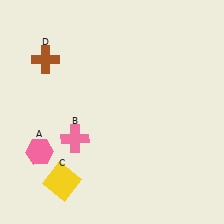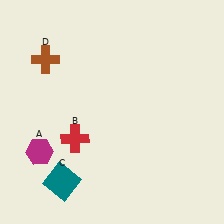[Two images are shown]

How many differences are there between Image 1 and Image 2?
There are 3 differences between the two images.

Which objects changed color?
A changed from pink to magenta. B changed from pink to red. C changed from yellow to teal.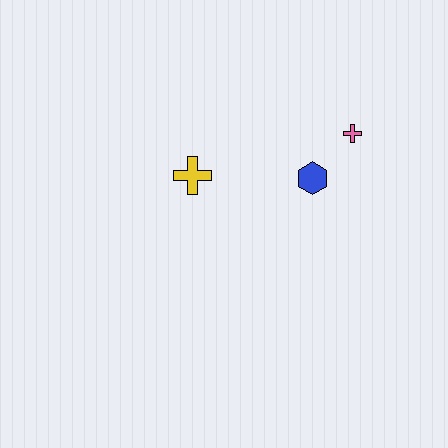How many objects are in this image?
There are 3 objects.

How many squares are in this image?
There are no squares.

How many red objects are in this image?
There are no red objects.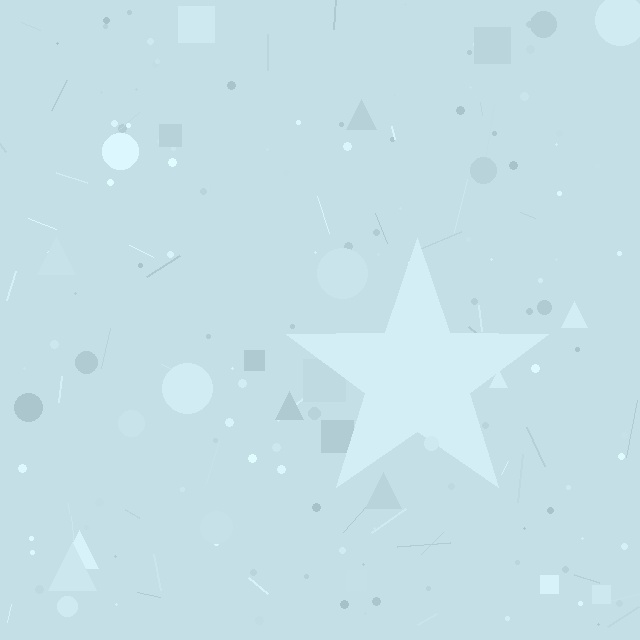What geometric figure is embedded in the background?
A star is embedded in the background.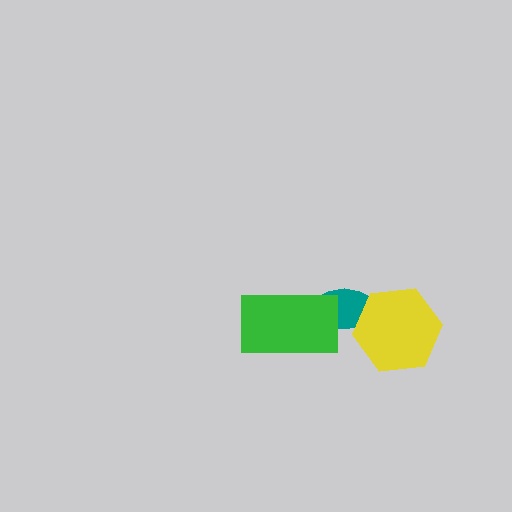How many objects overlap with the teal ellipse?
2 objects overlap with the teal ellipse.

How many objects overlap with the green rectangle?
1 object overlaps with the green rectangle.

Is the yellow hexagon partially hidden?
No, no other shape covers it.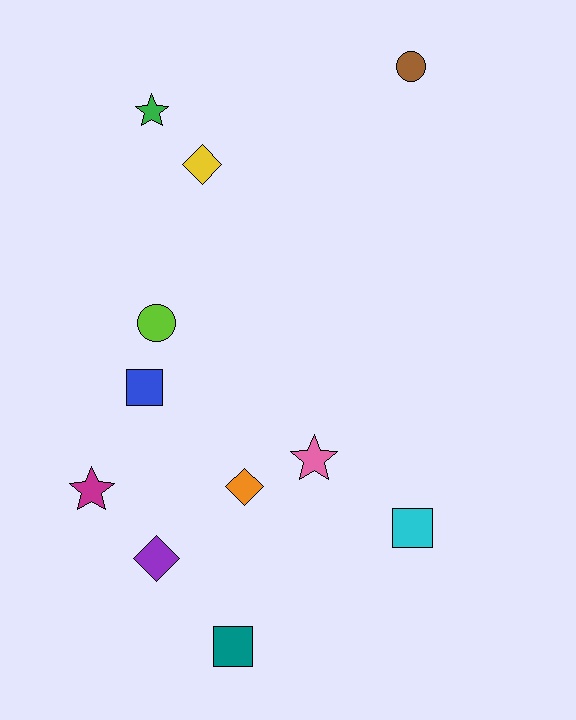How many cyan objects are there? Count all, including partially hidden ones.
There is 1 cyan object.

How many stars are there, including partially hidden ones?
There are 3 stars.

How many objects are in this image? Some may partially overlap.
There are 11 objects.